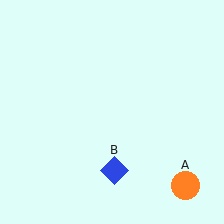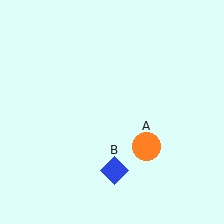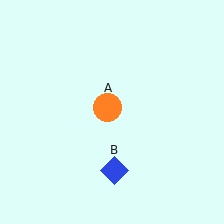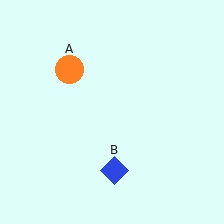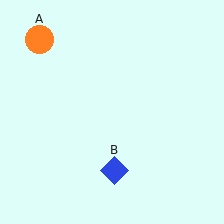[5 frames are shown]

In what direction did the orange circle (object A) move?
The orange circle (object A) moved up and to the left.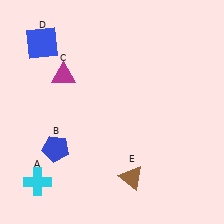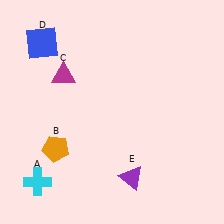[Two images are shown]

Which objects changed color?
B changed from blue to orange. E changed from brown to purple.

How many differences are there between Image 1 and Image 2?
There are 2 differences between the two images.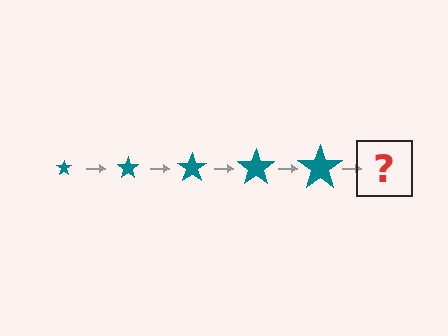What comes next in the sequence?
The next element should be a teal star, larger than the previous one.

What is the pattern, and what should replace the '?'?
The pattern is that the star gets progressively larger each step. The '?' should be a teal star, larger than the previous one.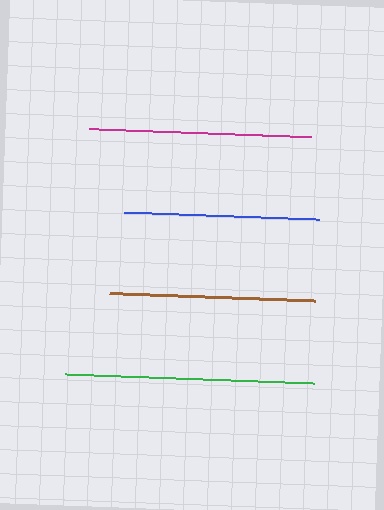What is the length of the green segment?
The green segment is approximately 249 pixels long.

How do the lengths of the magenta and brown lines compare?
The magenta and brown lines are approximately the same length.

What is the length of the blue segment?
The blue segment is approximately 196 pixels long.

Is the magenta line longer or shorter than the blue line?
The magenta line is longer than the blue line.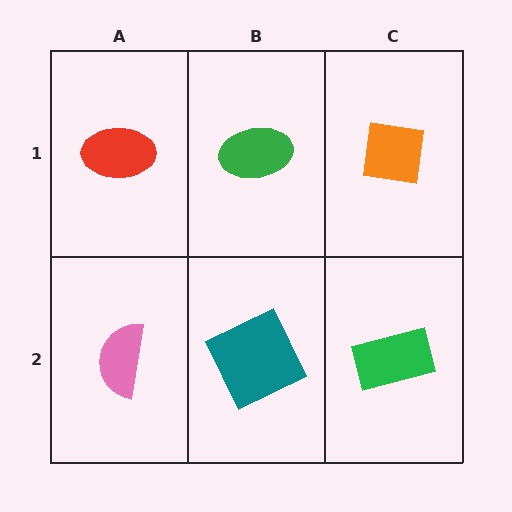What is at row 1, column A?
A red ellipse.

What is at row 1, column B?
A green ellipse.